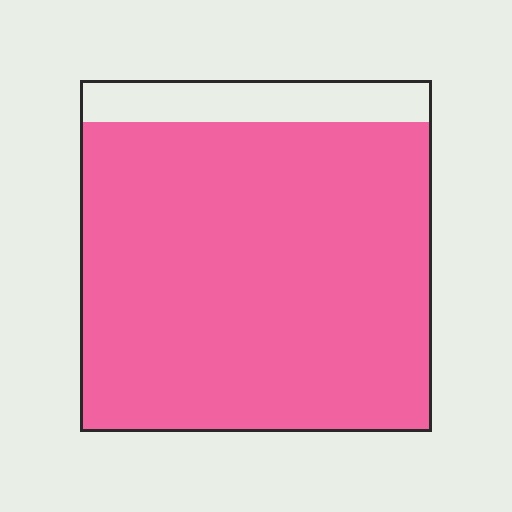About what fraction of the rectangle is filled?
About seven eighths (7/8).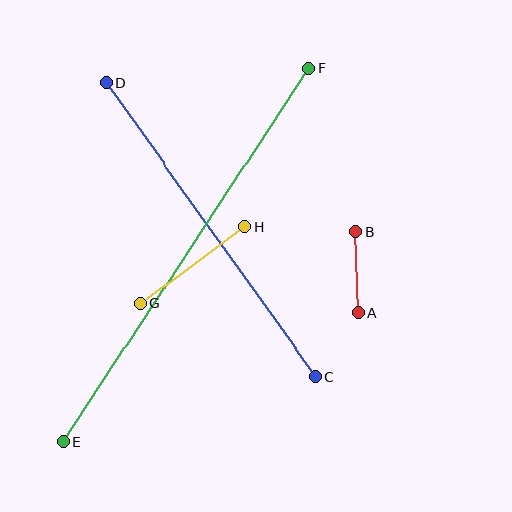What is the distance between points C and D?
The distance is approximately 361 pixels.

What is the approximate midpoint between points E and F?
The midpoint is at approximately (186, 255) pixels.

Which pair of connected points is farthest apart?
Points E and F are farthest apart.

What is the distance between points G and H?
The distance is approximately 130 pixels.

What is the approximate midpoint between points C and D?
The midpoint is at approximately (211, 230) pixels.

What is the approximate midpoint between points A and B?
The midpoint is at approximately (357, 272) pixels.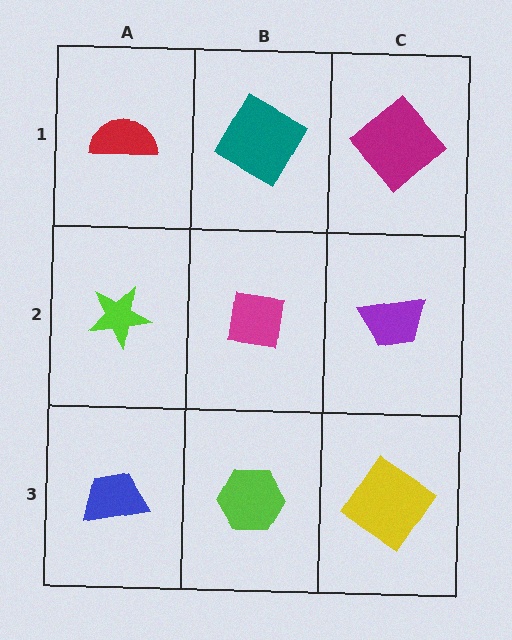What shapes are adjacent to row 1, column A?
A lime star (row 2, column A), a teal square (row 1, column B).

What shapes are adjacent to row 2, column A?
A red semicircle (row 1, column A), a blue trapezoid (row 3, column A), a magenta square (row 2, column B).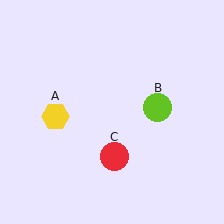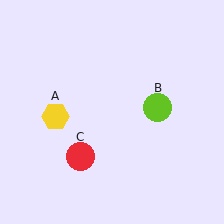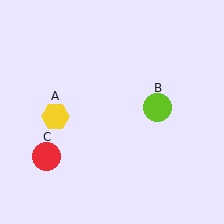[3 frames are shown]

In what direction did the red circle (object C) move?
The red circle (object C) moved left.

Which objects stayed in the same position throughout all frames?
Yellow hexagon (object A) and lime circle (object B) remained stationary.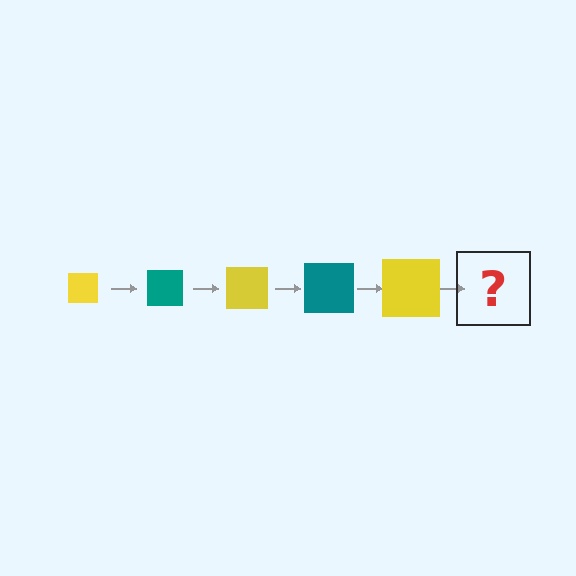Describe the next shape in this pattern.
It should be a teal square, larger than the previous one.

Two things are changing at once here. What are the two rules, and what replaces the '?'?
The two rules are that the square grows larger each step and the color cycles through yellow and teal. The '?' should be a teal square, larger than the previous one.